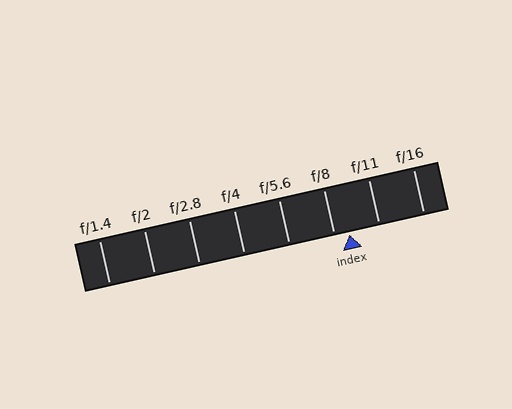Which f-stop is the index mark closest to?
The index mark is closest to f/8.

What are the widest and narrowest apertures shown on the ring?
The widest aperture shown is f/1.4 and the narrowest is f/16.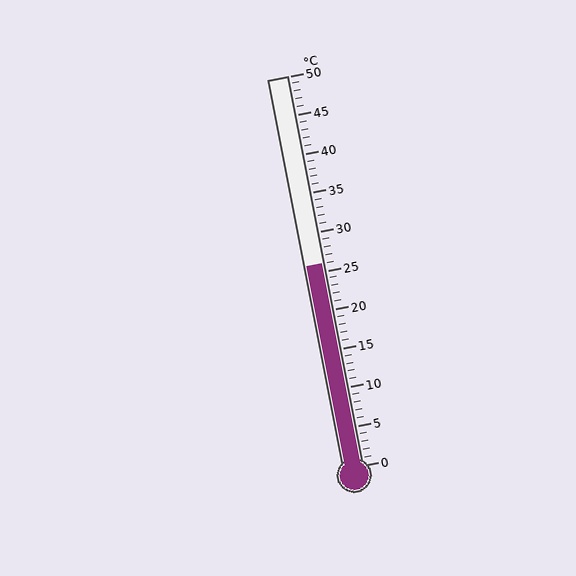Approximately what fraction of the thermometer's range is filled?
The thermometer is filled to approximately 50% of its range.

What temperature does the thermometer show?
The thermometer shows approximately 26°C.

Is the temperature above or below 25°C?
The temperature is above 25°C.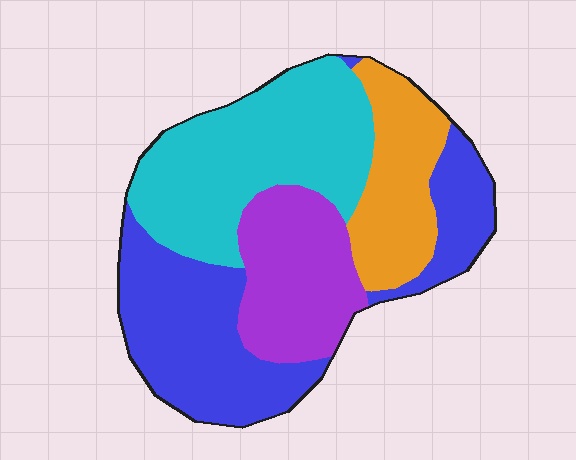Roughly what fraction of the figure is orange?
Orange covers around 15% of the figure.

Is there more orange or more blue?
Blue.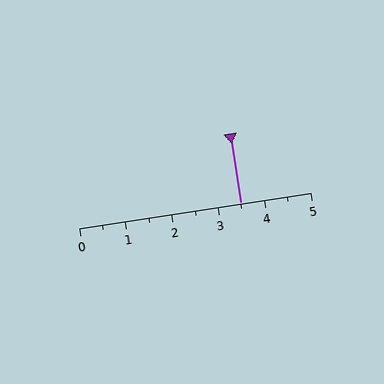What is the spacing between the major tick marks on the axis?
The major ticks are spaced 1 apart.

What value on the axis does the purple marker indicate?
The marker indicates approximately 3.5.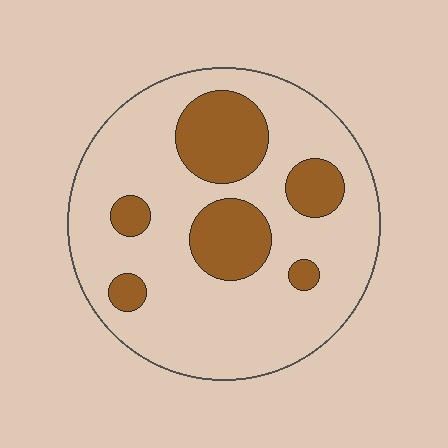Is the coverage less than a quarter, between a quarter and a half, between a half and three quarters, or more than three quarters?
Less than a quarter.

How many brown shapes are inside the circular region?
6.